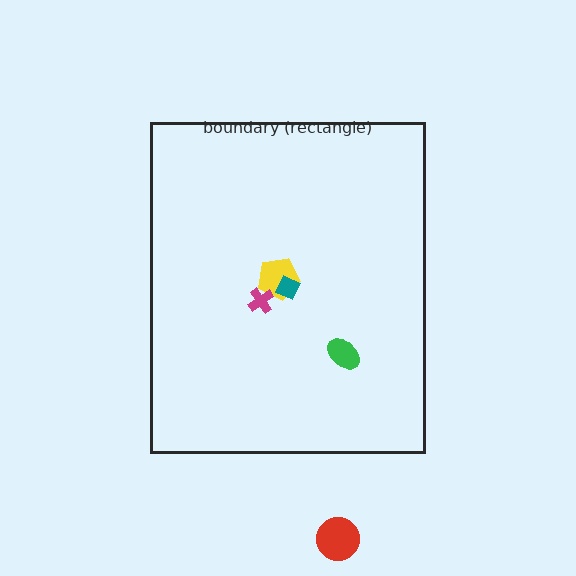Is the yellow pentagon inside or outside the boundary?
Inside.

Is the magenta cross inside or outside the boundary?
Inside.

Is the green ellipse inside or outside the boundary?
Inside.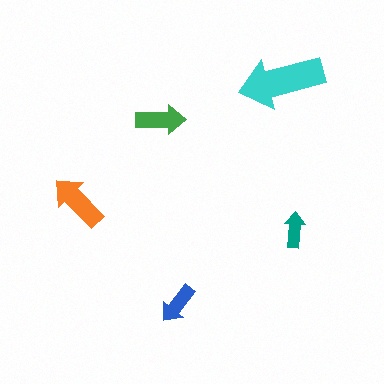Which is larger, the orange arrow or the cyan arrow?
The cyan one.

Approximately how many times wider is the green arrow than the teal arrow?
About 1.5 times wider.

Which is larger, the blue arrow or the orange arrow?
The orange one.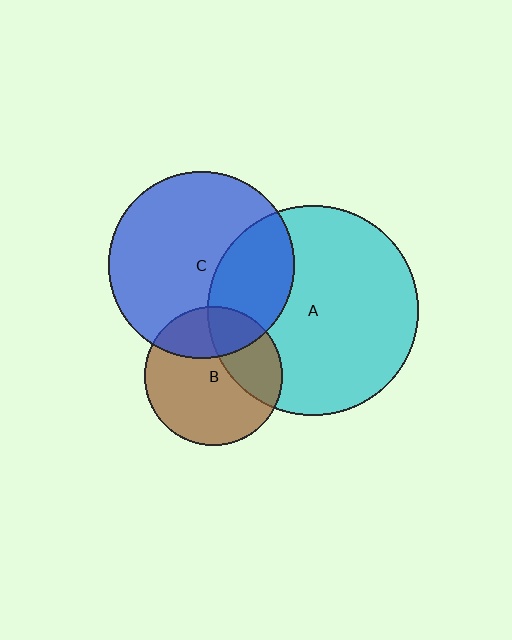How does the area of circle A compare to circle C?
Approximately 1.3 times.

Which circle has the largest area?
Circle A (cyan).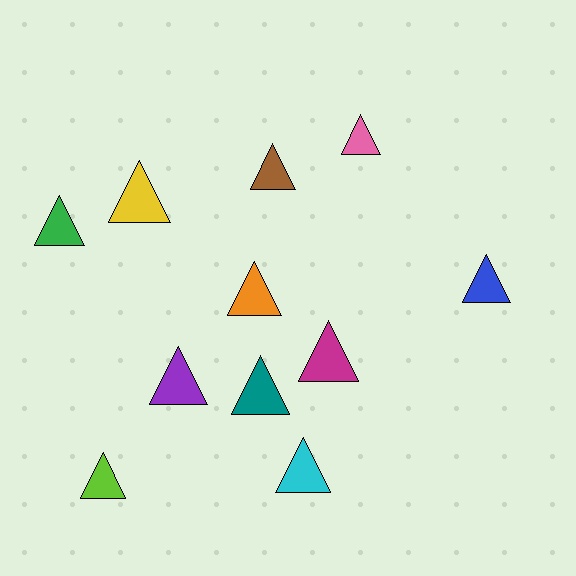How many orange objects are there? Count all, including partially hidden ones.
There is 1 orange object.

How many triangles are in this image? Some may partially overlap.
There are 11 triangles.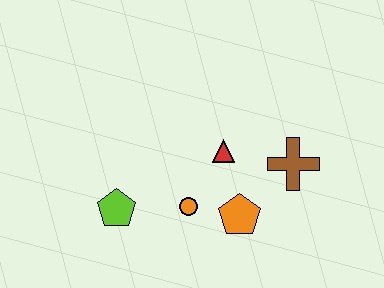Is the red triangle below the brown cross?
No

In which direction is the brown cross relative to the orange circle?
The brown cross is to the right of the orange circle.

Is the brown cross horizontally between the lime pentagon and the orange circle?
No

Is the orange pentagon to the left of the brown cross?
Yes